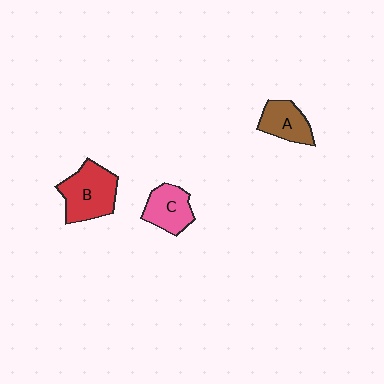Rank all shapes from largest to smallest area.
From largest to smallest: B (red), C (pink), A (brown).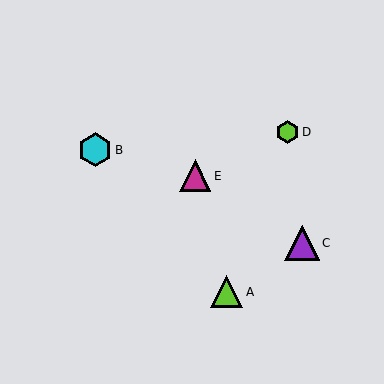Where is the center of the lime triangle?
The center of the lime triangle is at (227, 292).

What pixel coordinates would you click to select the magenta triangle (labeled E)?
Click at (195, 176) to select the magenta triangle E.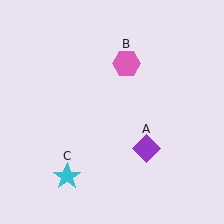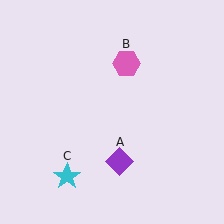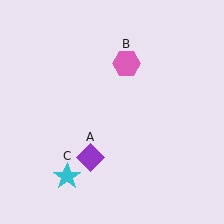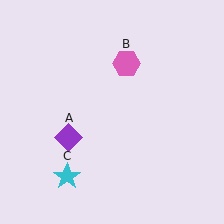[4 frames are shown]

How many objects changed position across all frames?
1 object changed position: purple diamond (object A).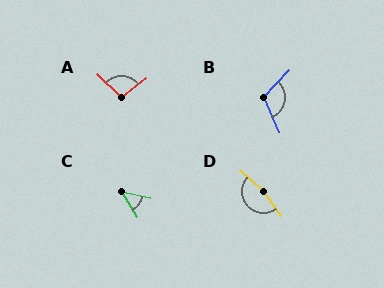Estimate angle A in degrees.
Approximately 98 degrees.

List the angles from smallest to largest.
C (48°), A (98°), B (113°), D (167°).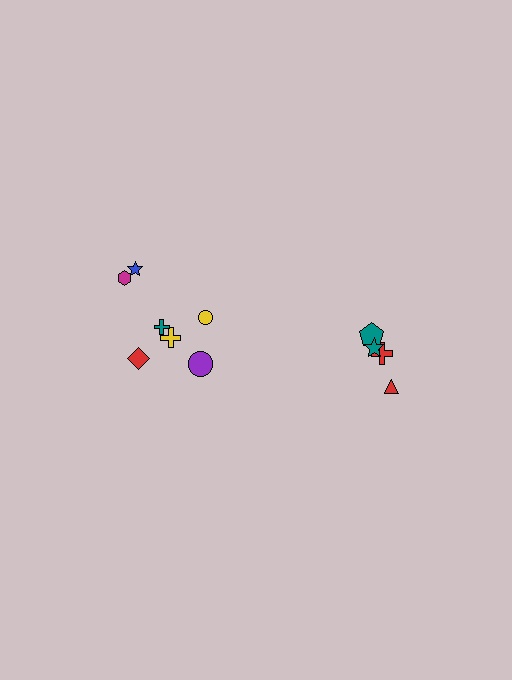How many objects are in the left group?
There are 7 objects.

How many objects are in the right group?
There are 4 objects.